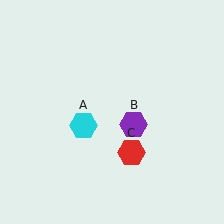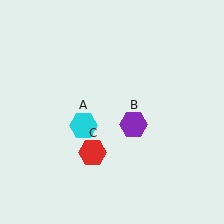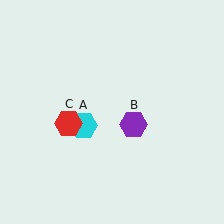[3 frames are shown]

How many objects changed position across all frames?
1 object changed position: red hexagon (object C).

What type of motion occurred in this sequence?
The red hexagon (object C) rotated clockwise around the center of the scene.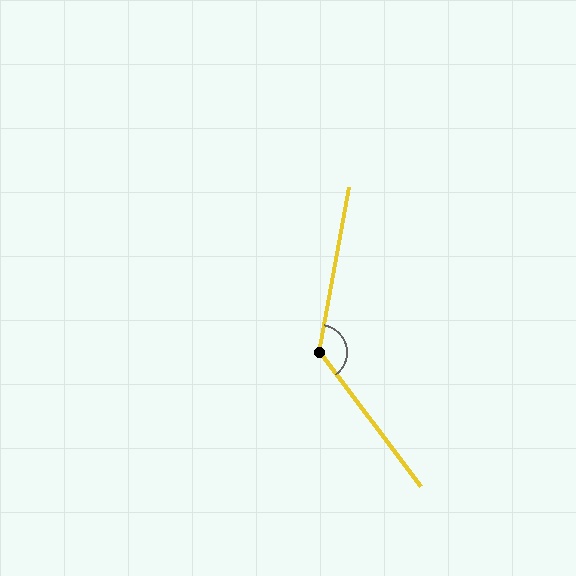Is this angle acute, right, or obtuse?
It is obtuse.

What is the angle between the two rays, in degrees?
Approximately 133 degrees.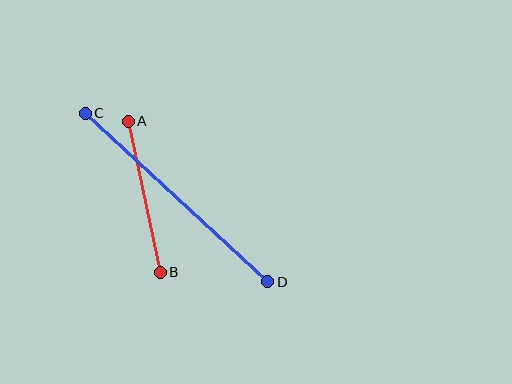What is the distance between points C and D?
The distance is approximately 248 pixels.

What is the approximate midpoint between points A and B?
The midpoint is at approximately (144, 197) pixels.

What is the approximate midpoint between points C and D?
The midpoint is at approximately (177, 197) pixels.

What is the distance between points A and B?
The distance is approximately 154 pixels.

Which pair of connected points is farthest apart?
Points C and D are farthest apart.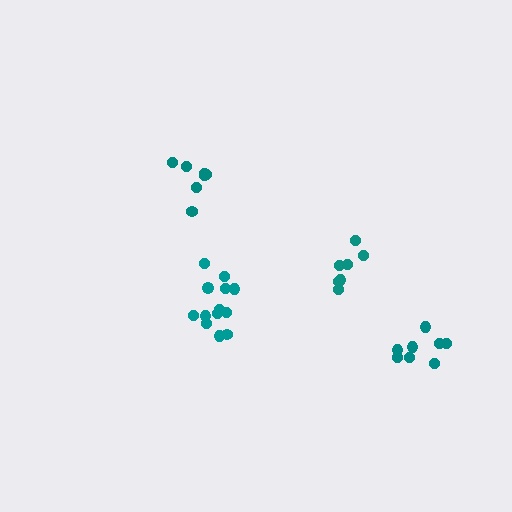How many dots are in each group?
Group 1: 7 dots, Group 2: 8 dots, Group 3: 13 dots, Group 4: 7 dots (35 total).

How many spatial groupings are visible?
There are 4 spatial groupings.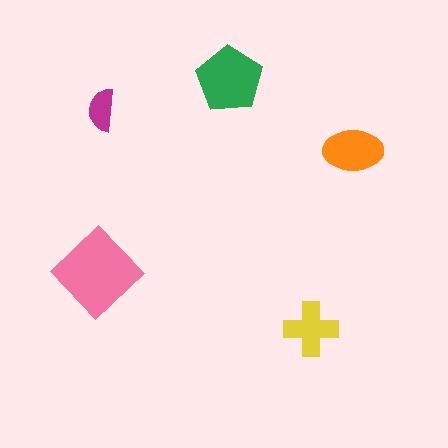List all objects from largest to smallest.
The pink diamond, the green pentagon, the orange ellipse, the yellow cross, the magenta semicircle.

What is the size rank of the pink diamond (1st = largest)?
1st.